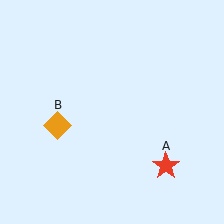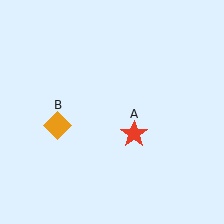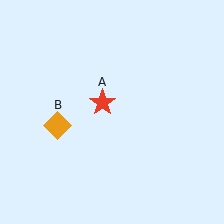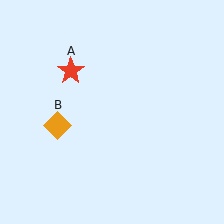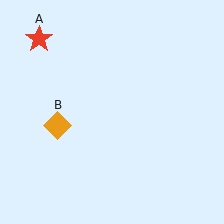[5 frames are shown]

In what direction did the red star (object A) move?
The red star (object A) moved up and to the left.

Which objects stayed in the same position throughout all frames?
Orange diamond (object B) remained stationary.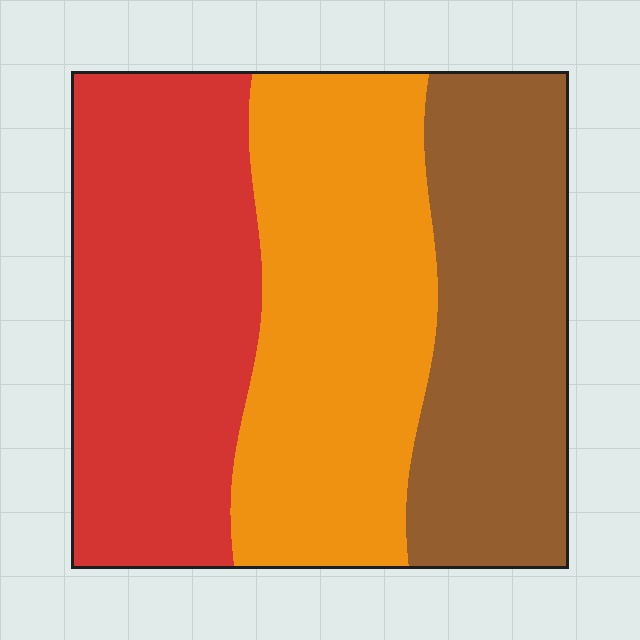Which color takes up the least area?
Brown, at roughly 30%.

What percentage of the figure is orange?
Orange covers 35% of the figure.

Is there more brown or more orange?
Orange.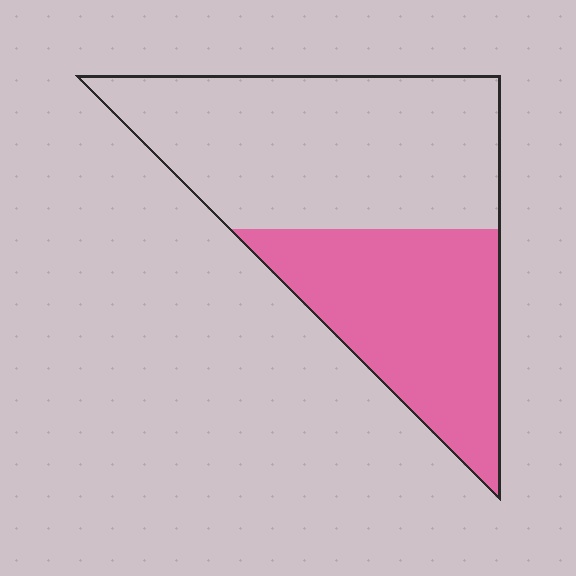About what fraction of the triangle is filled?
About two fifths (2/5).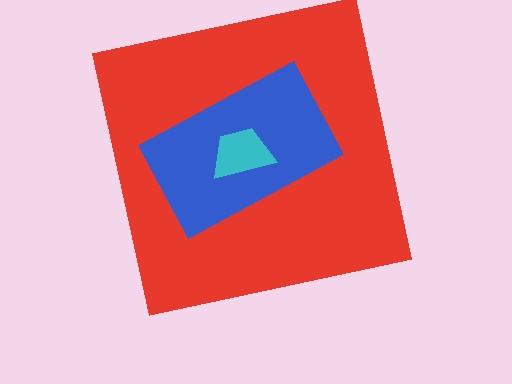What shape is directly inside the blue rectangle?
The cyan trapezoid.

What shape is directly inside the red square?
The blue rectangle.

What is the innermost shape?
The cyan trapezoid.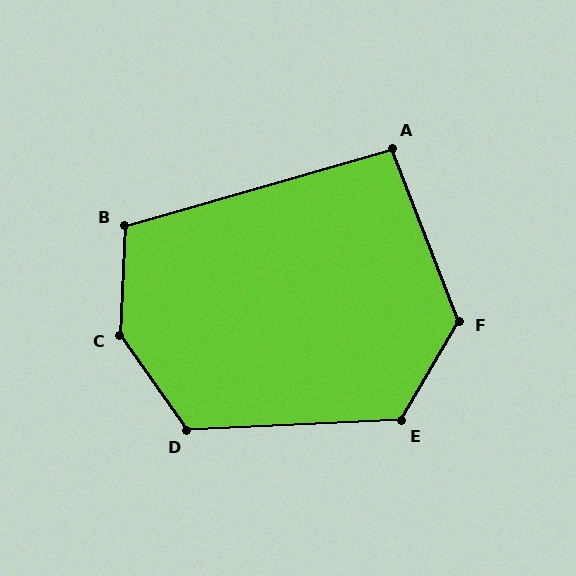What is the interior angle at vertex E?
Approximately 123 degrees (obtuse).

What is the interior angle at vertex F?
Approximately 129 degrees (obtuse).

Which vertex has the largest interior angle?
C, at approximately 142 degrees.